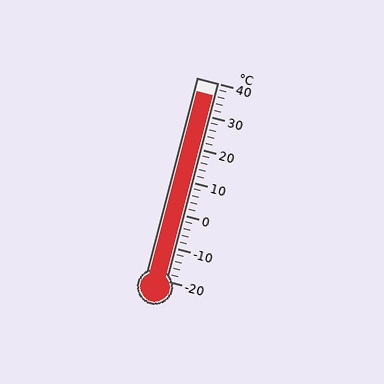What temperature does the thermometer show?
The thermometer shows approximately 36°C.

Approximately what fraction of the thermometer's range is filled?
The thermometer is filled to approximately 95% of its range.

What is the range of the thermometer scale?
The thermometer scale ranges from -20°C to 40°C.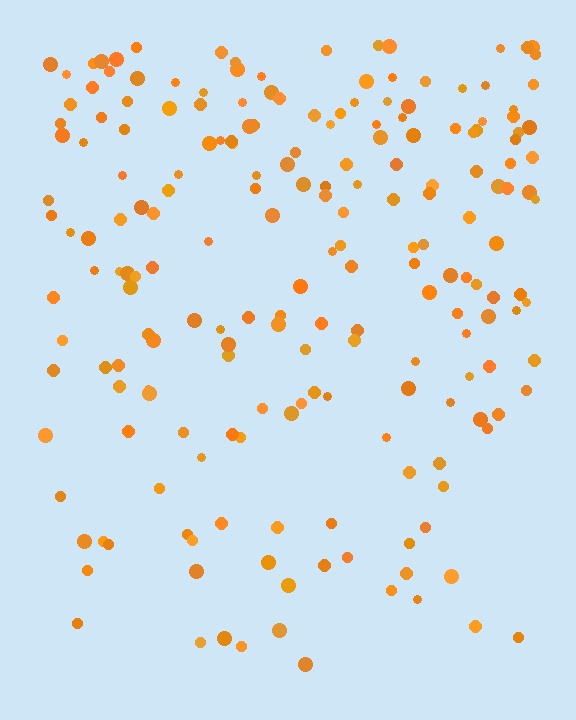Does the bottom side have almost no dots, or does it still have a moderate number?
Still a moderate number, just noticeably fewer than the top.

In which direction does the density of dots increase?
From bottom to top, with the top side densest.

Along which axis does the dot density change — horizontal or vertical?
Vertical.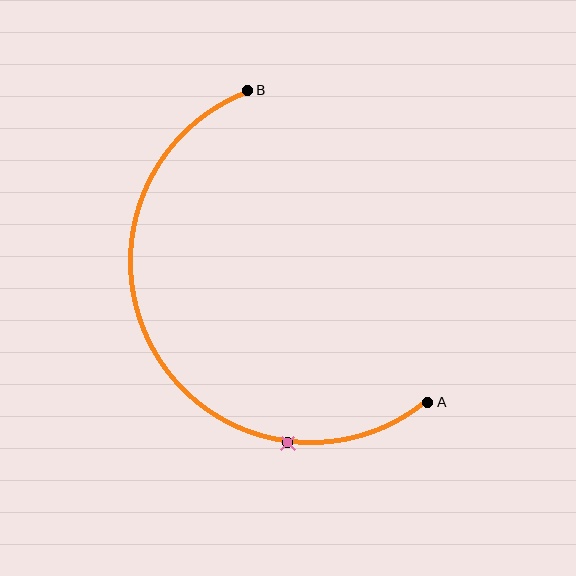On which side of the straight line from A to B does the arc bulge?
The arc bulges to the left of the straight line connecting A and B.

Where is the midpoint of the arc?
The arc midpoint is the point on the curve farthest from the straight line joining A and B. It sits to the left of that line.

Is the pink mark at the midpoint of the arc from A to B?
No. The pink mark lies on the arc but is closer to endpoint A. The arc midpoint would be at the point on the curve equidistant along the arc from both A and B.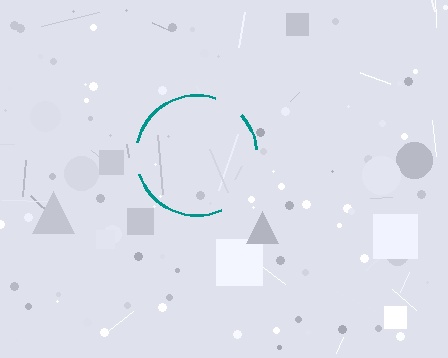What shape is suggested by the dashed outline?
The dashed outline suggests a circle.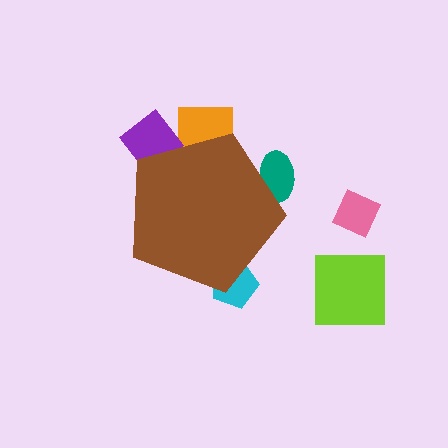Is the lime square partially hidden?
No, the lime square is fully visible.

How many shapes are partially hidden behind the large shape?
4 shapes are partially hidden.